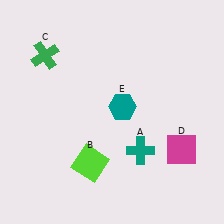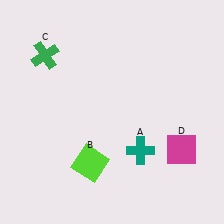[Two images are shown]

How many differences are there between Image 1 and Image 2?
There is 1 difference between the two images.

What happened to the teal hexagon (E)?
The teal hexagon (E) was removed in Image 2. It was in the top-right area of Image 1.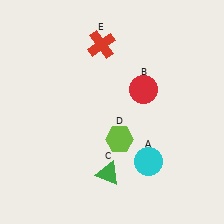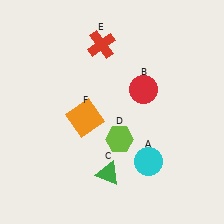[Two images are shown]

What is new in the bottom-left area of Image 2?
An orange square (F) was added in the bottom-left area of Image 2.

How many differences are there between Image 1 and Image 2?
There is 1 difference between the two images.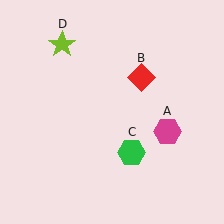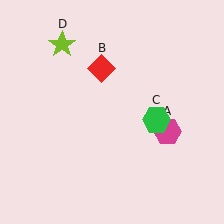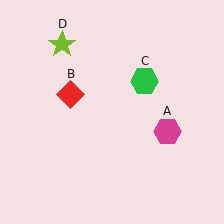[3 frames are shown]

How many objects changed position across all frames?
2 objects changed position: red diamond (object B), green hexagon (object C).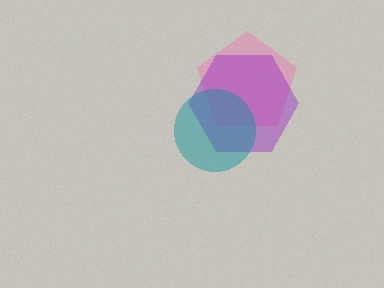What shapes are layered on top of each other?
The layered shapes are: a pink pentagon, a purple hexagon, a teal circle.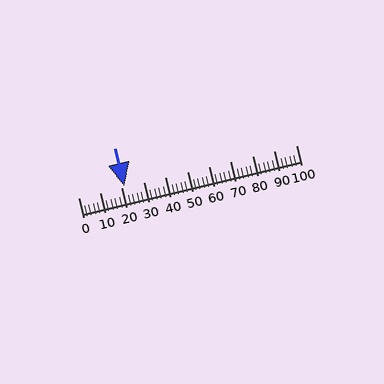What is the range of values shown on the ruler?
The ruler shows values from 0 to 100.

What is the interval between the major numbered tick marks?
The major tick marks are spaced 10 units apart.